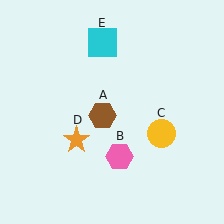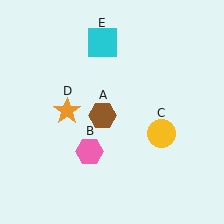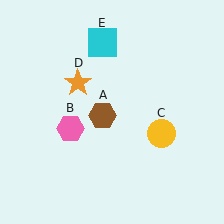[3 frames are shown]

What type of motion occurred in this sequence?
The pink hexagon (object B), orange star (object D) rotated clockwise around the center of the scene.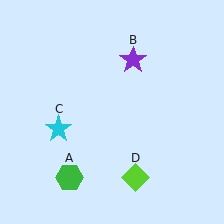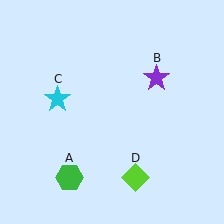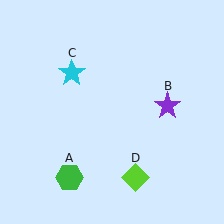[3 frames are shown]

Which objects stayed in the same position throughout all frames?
Green hexagon (object A) and lime diamond (object D) remained stationary.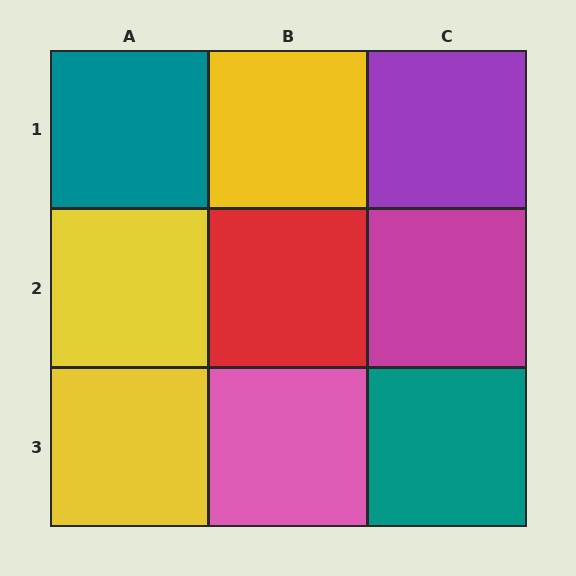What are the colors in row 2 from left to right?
Yellow, red, magenta.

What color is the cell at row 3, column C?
Teal.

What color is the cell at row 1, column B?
Yellow.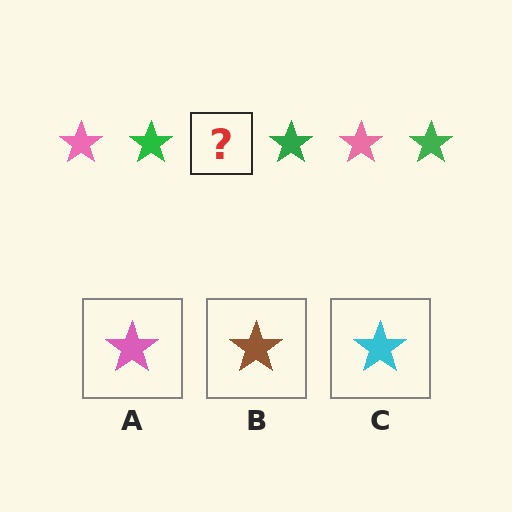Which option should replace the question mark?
Option A.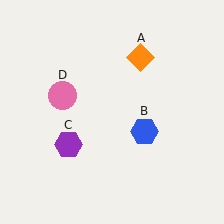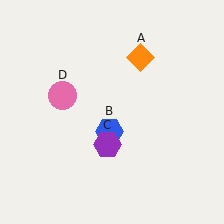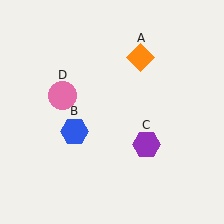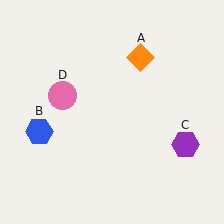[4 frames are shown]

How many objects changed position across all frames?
2 objects changed position: blue hexagon (object B), purple hexagon (object C).